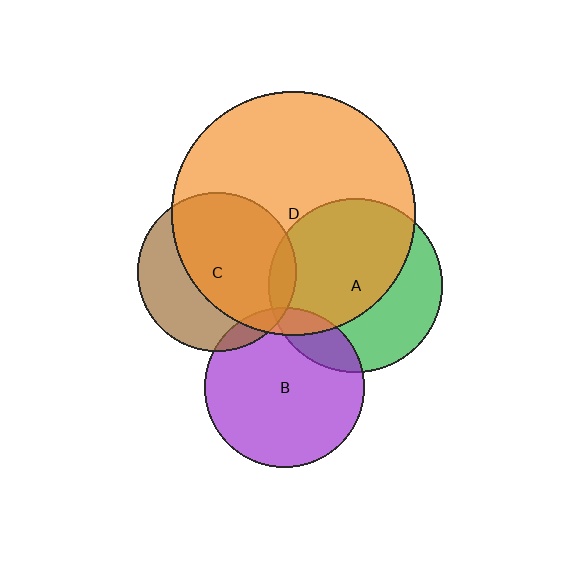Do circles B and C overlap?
Yes.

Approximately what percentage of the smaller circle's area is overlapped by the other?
Approximately 10%.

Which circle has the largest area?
Circle D (orange).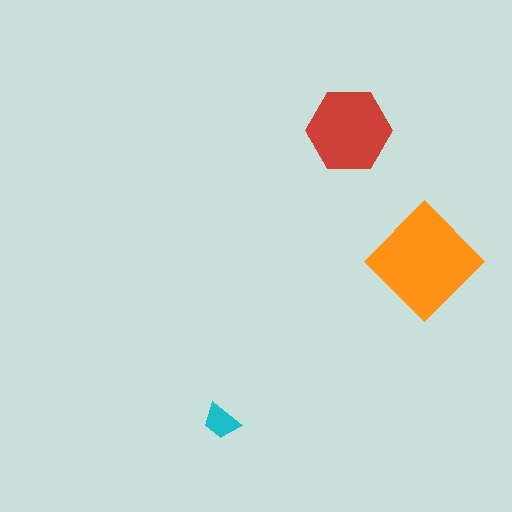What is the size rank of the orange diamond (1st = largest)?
1st.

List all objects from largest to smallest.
The orange diamond, the red hexagon, the cyan trapezoid.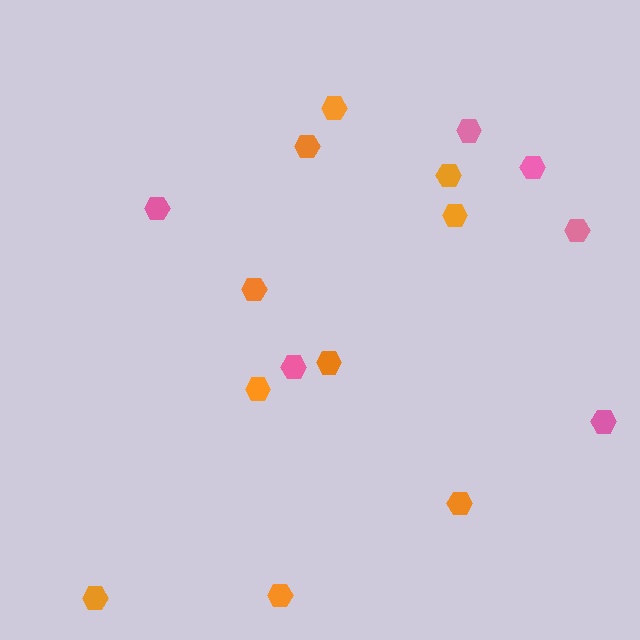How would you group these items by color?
There are 2 groups: one group of orange hexagons (10) and one group of pink hexagons (6).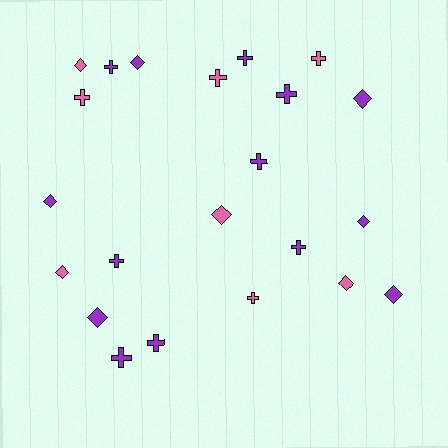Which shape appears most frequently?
Cross, with 12 objects.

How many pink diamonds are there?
There are 4 pink diamonds.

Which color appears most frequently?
Purple, with 14 objects.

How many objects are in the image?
There are 22 objects.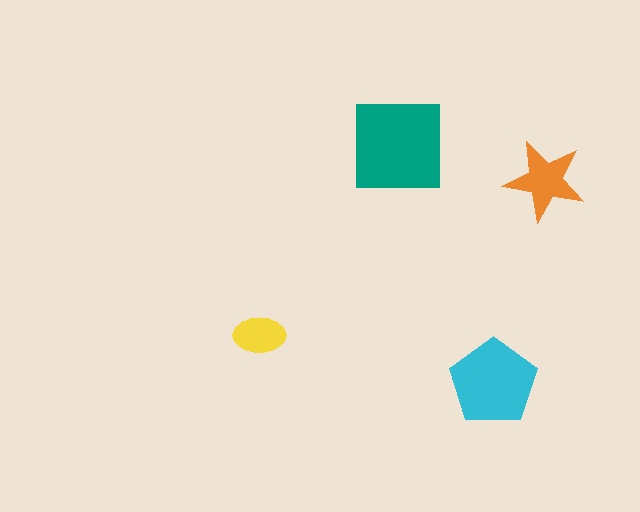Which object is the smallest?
The yellow ellipse.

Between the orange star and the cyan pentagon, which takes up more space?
The cyan pentagon.